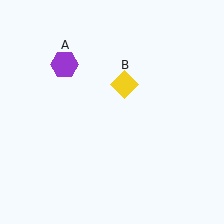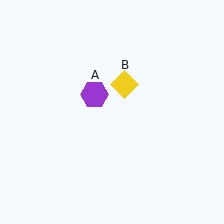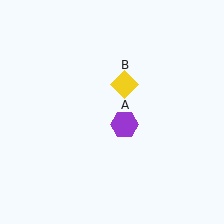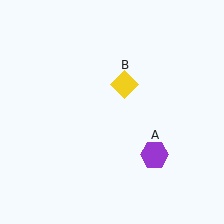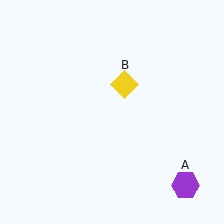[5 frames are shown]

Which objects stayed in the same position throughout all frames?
Yellow diamond (object B) remained stationary.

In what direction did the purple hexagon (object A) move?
The purple hexagon (object A) moved down and to the right.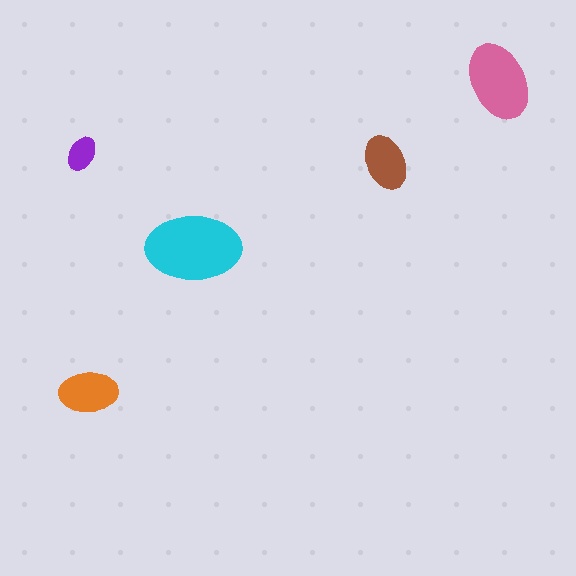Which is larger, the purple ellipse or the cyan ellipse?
The cyan one.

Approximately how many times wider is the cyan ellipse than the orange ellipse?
About 1.5 times wider.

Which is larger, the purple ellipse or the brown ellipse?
The brown one.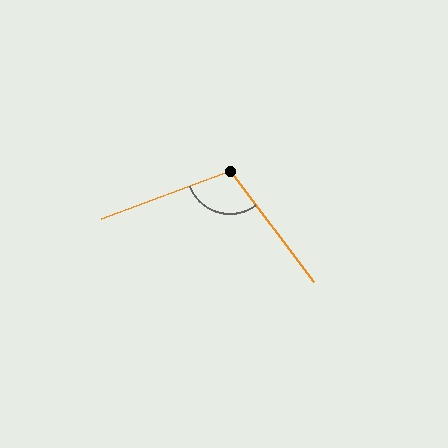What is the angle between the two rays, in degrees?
Approximately 107 degrees.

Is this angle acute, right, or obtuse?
It is obtuse.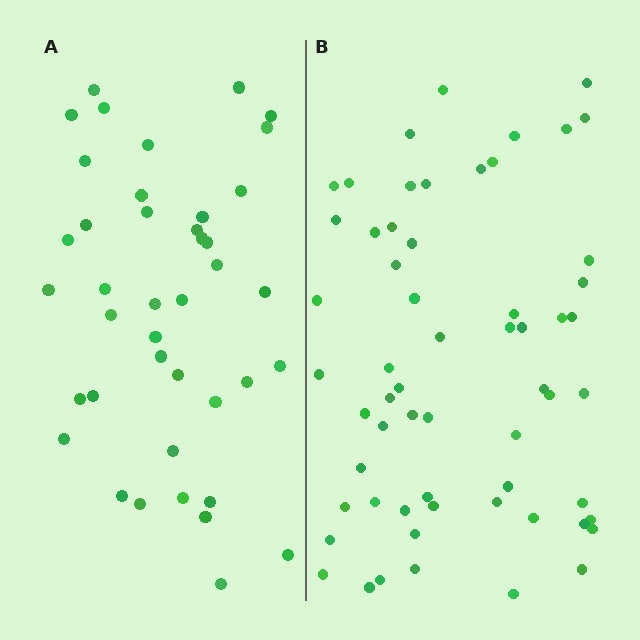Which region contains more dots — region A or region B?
Region B (the right region) has more dots.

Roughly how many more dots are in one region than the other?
Region B has approximately 20 more dots than region A.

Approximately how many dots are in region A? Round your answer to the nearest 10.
About 40 dots. (The exact count is 41, which rounds to 40.)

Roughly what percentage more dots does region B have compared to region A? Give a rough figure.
About 45% more.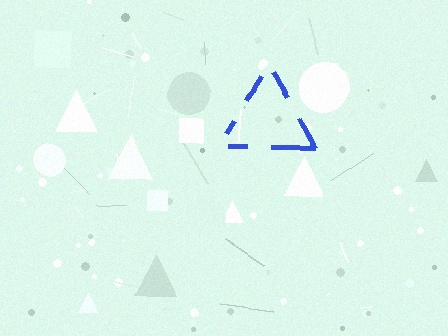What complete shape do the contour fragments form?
The contour fragments form a triangle.